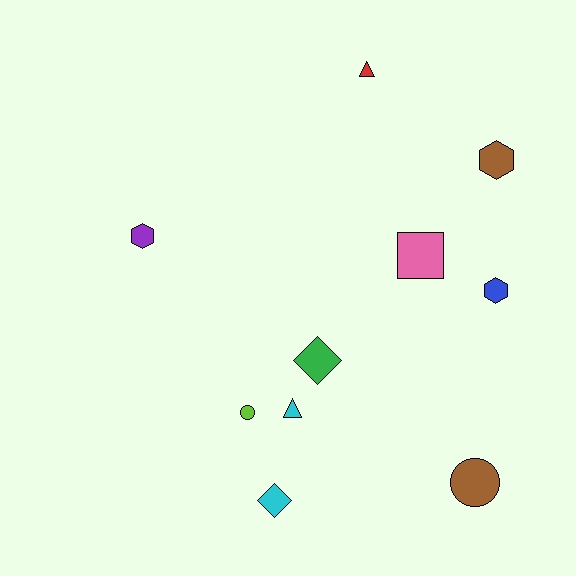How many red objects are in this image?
There is 1 red object.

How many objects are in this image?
There are 10 objects.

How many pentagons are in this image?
There are no pentagons.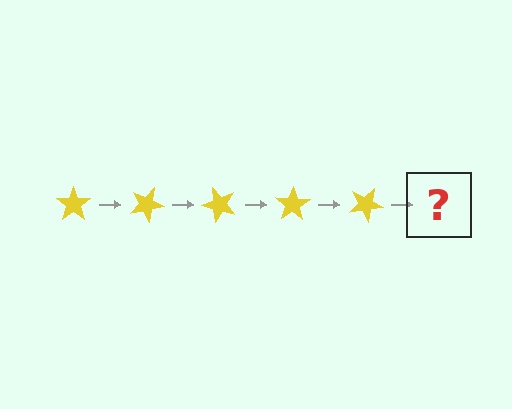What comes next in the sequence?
The next element should be a yellow star rotated 125 degrees.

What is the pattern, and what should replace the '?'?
The pattern is that the star rotates 25 degrees each step. The '?' should be a yellow star rotated 125 degrees.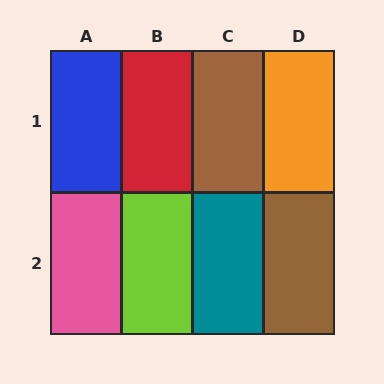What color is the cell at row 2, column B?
Lime.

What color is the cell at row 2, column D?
Brown.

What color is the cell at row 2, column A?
Pink.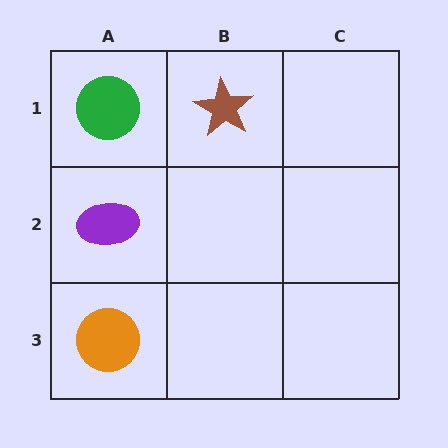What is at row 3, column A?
An orange circle.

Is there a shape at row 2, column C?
No, that cell is empty.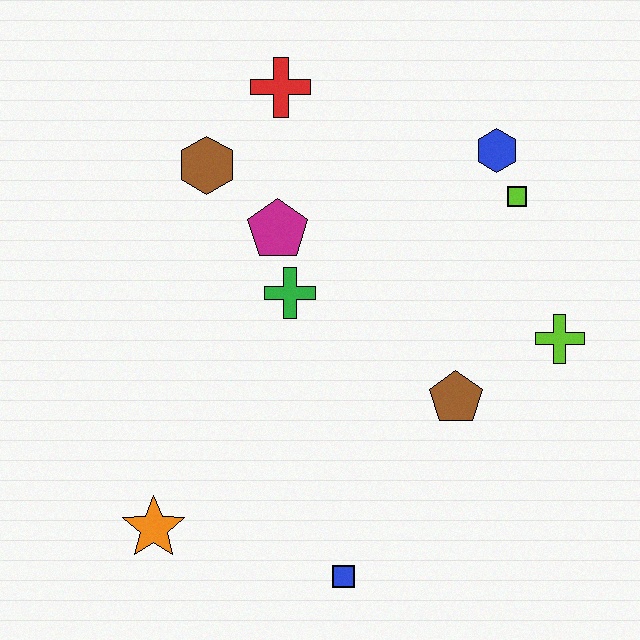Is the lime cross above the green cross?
No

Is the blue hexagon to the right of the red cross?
Yes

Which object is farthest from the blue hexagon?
The orange star is farthest from the blue hexagon.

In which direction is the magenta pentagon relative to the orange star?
The magenta pentagon is above the orange star.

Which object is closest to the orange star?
The blue square is closest to the orange star.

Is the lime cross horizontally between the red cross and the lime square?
No